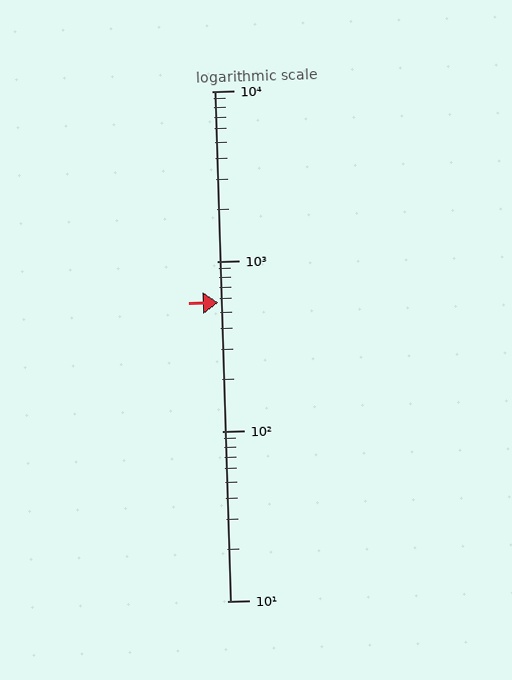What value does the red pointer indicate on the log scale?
The pointer indicates approximately 570.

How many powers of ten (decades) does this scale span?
The scale spans 3 decades, from 10 to 10000.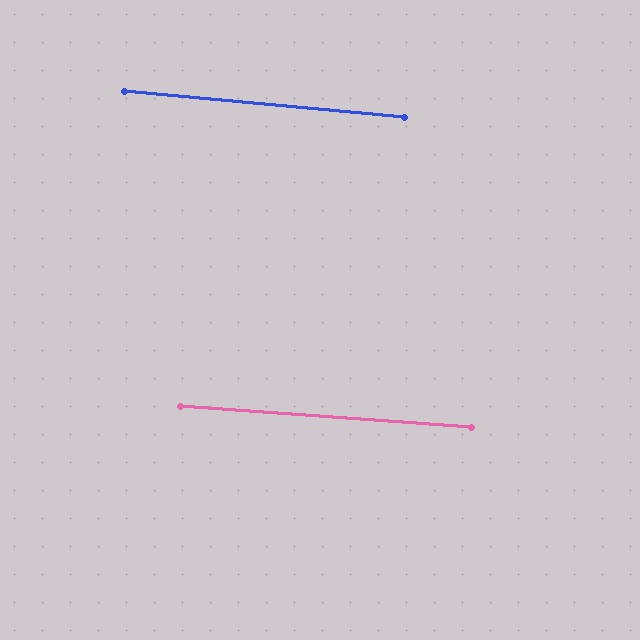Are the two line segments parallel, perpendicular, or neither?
Parallel — their directions differ by only 1.2°.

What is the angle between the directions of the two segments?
Approximately 1 degree.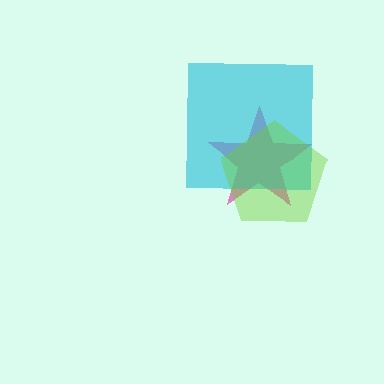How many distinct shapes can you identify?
There are 3 distinct shapes: a magenta star, a cyan square, a lime pentagon.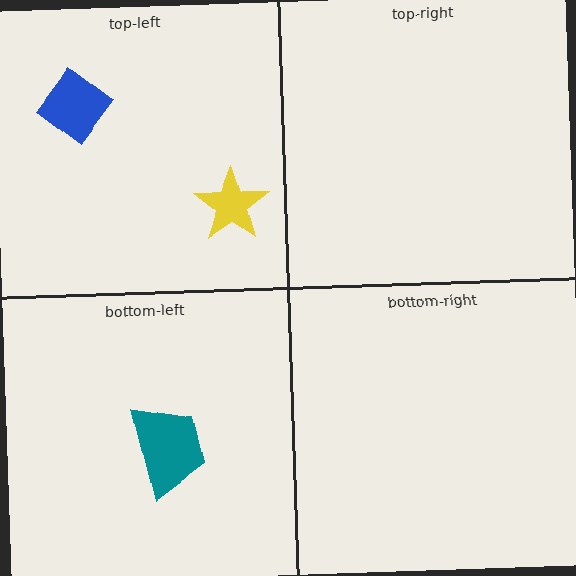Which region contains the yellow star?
The top-left region.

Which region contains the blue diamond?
The top-left region.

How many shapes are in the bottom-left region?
1.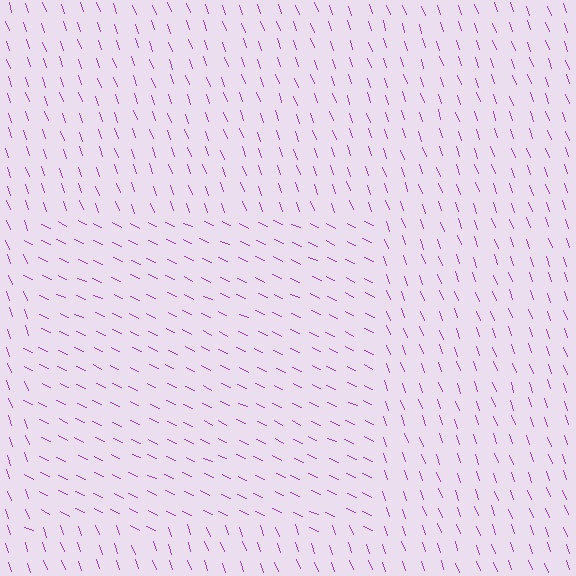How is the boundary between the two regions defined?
The boundary is defined purely by a change in line orientation (approximately 45 degrees difference). All lines are the same color and thickness.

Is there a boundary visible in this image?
Yes, there is a texture boundary formed by a change in line orientation.